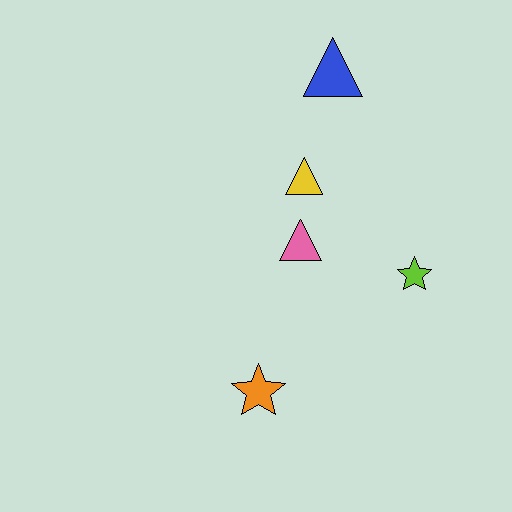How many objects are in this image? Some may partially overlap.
There are 5 objects.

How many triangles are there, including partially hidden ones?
There are 3 triangles.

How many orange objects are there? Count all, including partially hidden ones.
There is 1 orange object.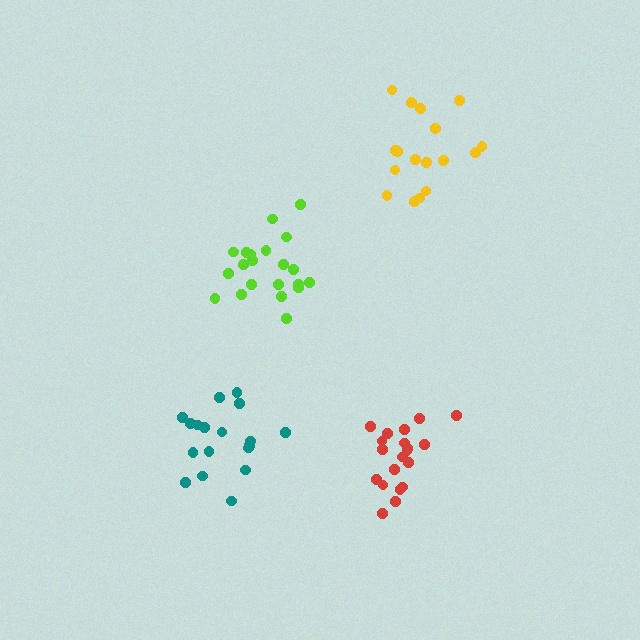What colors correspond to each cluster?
The clusters are colored: red, teal, lime, yellow.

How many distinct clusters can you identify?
There are 4 distinct clusters.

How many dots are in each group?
Group 1: 21 dots, Group 2: 18 dots, Group 3: 21 dots, Group 4: 17 dots (77 total).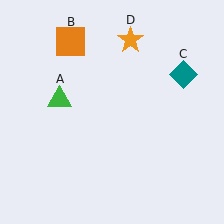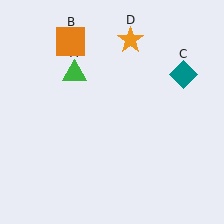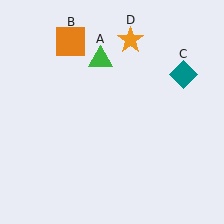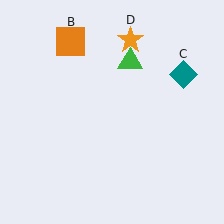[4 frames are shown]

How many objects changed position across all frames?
1 object changed position: green triangle (object A).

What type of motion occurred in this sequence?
The green triangle (object A) rotated clockwise around the center of the scene.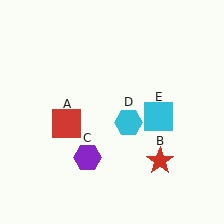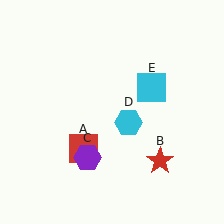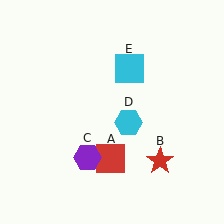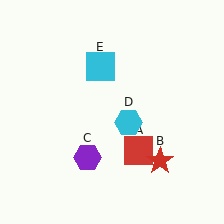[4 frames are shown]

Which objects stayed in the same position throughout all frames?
Red star (object B) and purple hexagon (object C) and cyan hexagon (object D) remained stationary.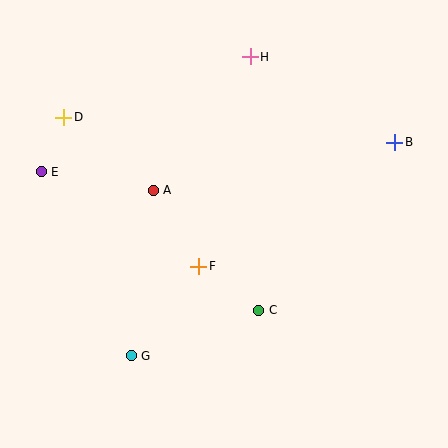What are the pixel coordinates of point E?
Point E is at (41, 172).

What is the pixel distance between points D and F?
The distance between D and F is 201 pixels.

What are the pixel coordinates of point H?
Point H is at (250, 57).